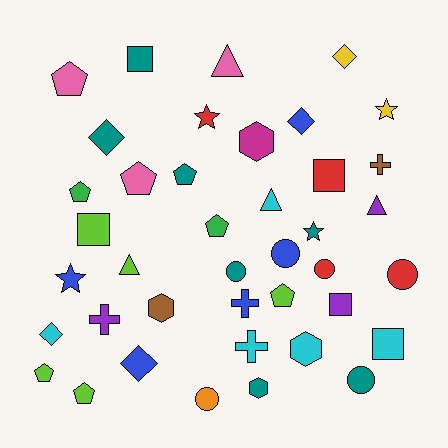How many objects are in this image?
There are 40 objects.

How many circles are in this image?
There are 6 circles.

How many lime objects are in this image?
There are 5 lime objects.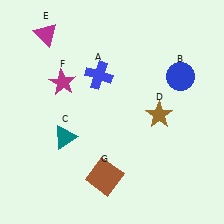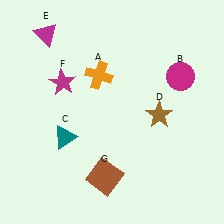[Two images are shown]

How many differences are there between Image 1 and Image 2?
There are 2 differences between the two images.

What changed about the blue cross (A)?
In Image 1, A is blue. In Image 2, it changed to orange.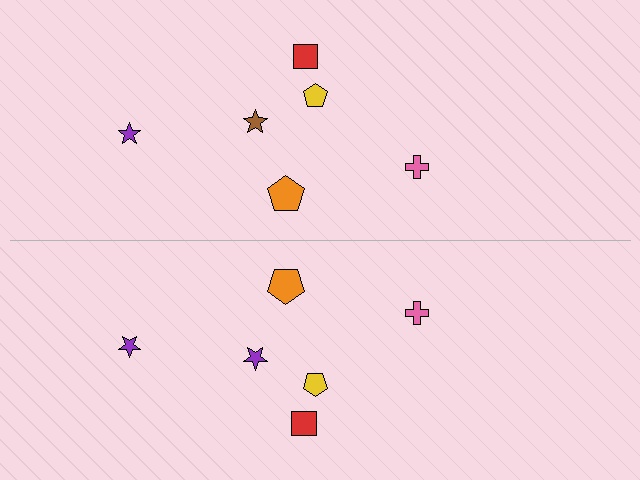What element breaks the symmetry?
The purple star on the bottom side breaks the symmetry — its mirror counterpart is brown.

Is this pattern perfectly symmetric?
No, the pattern is not perfectly symmetric. The purple star on the bottom side breaks the symmetry — its mirror counterpart is brown.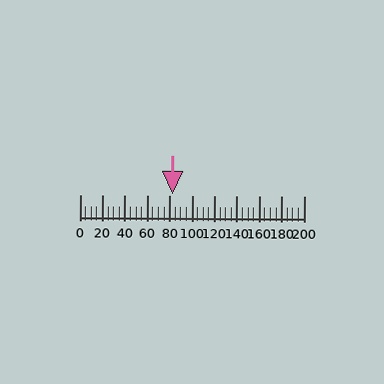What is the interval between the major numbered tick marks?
The major tick marks are spaced 20 units apart.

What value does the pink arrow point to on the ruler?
The pink arrow points to approximately 82.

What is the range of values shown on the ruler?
The ruler shows values from 0 to 200.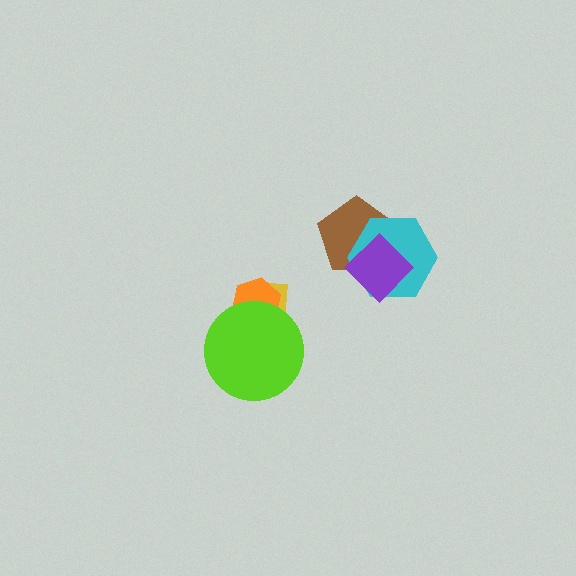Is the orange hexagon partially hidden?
Yes, it is partially covered by another shape.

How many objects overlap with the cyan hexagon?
2 objects overlap with the cyan hexagon.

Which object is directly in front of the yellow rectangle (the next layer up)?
The orange hexagon is directly in front of the yellow rectangle.